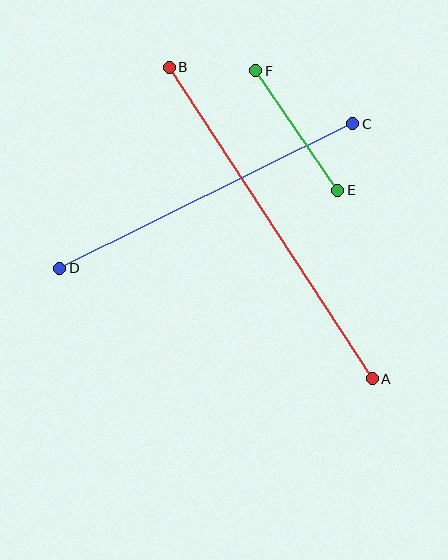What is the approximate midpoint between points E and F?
The midpoint is at approximately (297, 131) pixels.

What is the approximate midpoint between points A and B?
The midpoint is at approximately (271, 223) pixels.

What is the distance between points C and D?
The distance is approximately 327 pixels.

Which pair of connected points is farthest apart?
Points A and B are farthest apart.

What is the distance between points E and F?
The distance is approximately 145 pixels.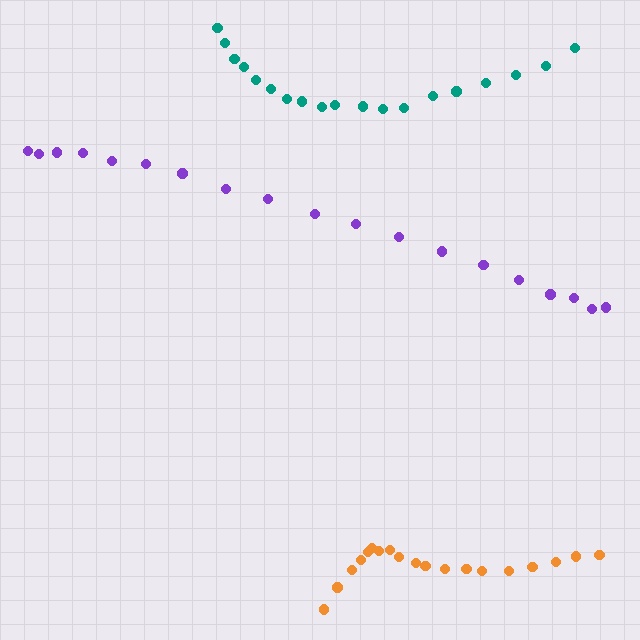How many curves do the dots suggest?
There are 3 distinct paths.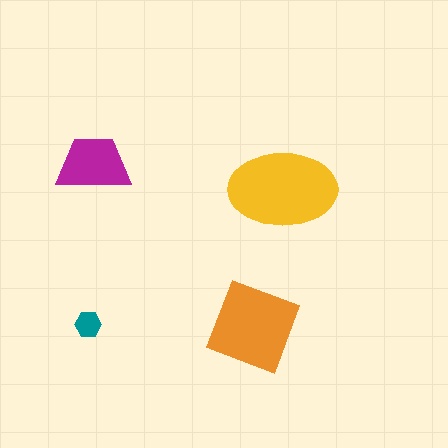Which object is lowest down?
The orange square is bottommost.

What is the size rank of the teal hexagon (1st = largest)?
4th.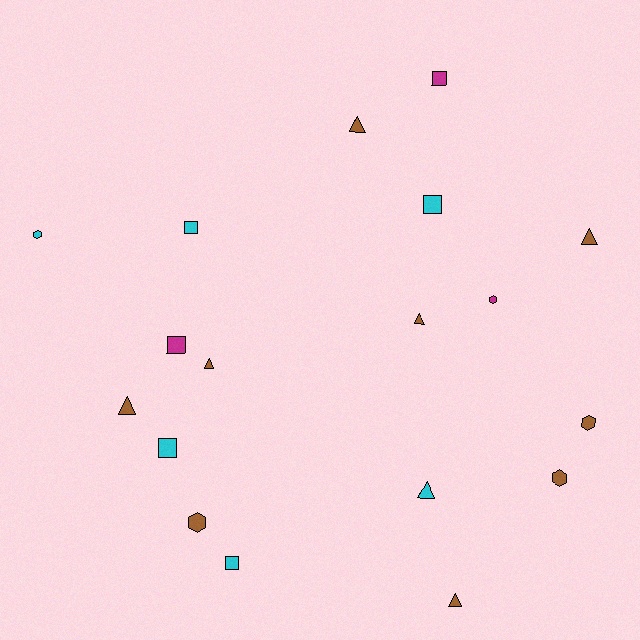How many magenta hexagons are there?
There is 1 magenta hexagon.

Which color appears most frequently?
Brown, with 9 objects.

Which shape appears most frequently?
Triangle, with 7 objects.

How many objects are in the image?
There are 18 objects.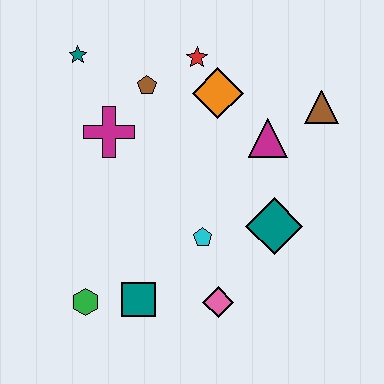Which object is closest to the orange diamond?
The red star is closest to the orange diamond.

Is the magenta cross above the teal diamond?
Yes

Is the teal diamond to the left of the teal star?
No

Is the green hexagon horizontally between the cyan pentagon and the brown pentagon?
No